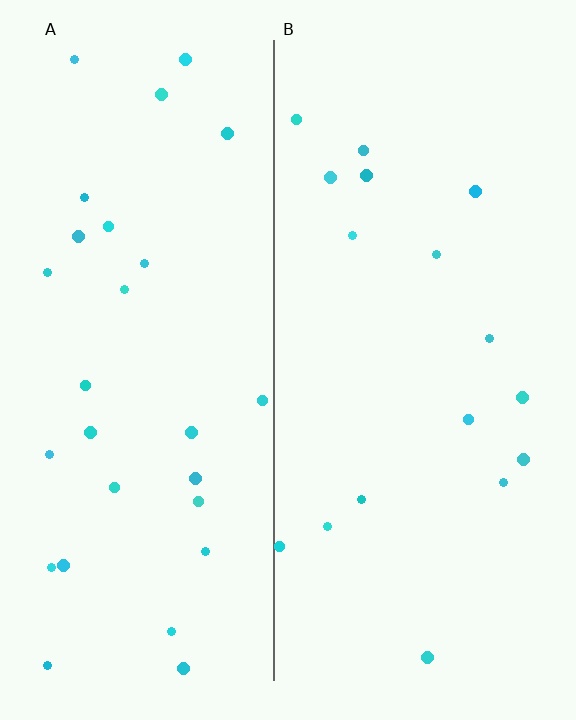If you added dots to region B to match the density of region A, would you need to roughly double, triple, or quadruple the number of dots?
Approximately double.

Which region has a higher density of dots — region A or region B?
A (the left).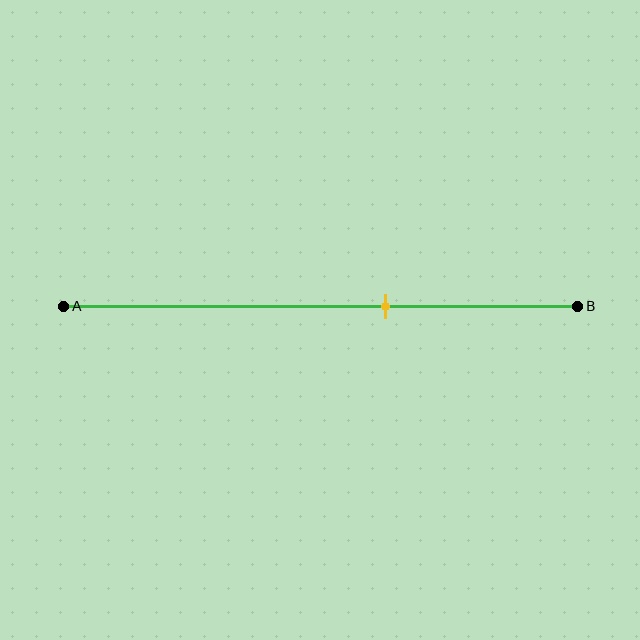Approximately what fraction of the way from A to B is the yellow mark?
The yellow mark is approximately 65% of the way from A to B.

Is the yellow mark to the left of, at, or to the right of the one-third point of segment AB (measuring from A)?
The yellow mark is to the right of the one-third point of segment AB.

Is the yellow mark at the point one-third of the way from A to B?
No, the mark is at about 65% from A, not at the 33% one-third point.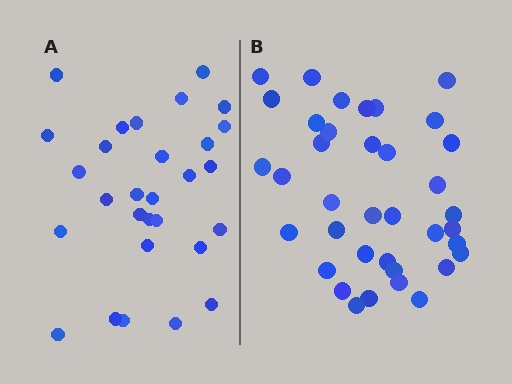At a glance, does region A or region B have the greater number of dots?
Region B (the right region) has more dots.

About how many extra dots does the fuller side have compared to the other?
Region B has roughly 8 or so more dots than region A.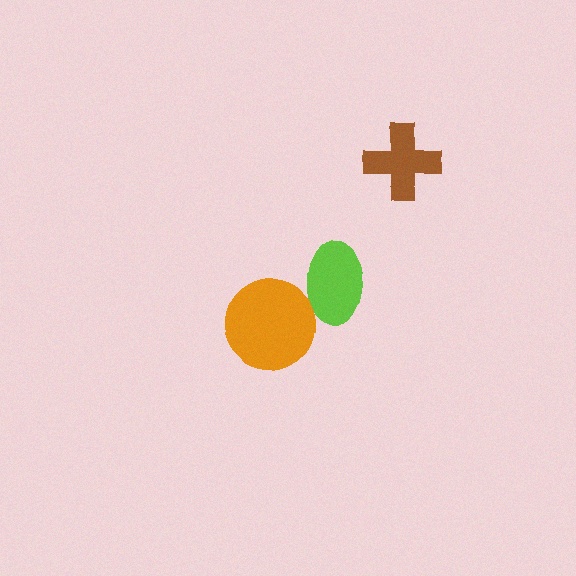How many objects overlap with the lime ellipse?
1 object overlaps with the lime ellipse.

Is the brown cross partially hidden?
No, no other shape covers it.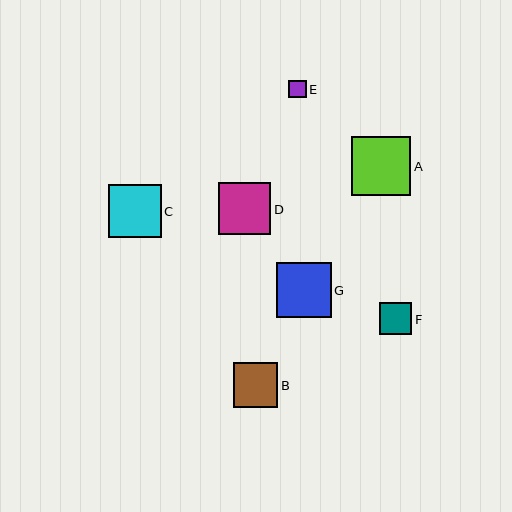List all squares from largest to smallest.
From largest to smallest: A, G, C, D, B, F, E.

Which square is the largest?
Square A is the largest with a size of approximately 59 pixels.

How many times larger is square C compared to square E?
Square C is approximately 3.0 times the size of square E.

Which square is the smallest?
Square E is the smallest with a size of approximately 17 pixels.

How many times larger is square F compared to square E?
Square F is approximately 1.8 times the size of square E.